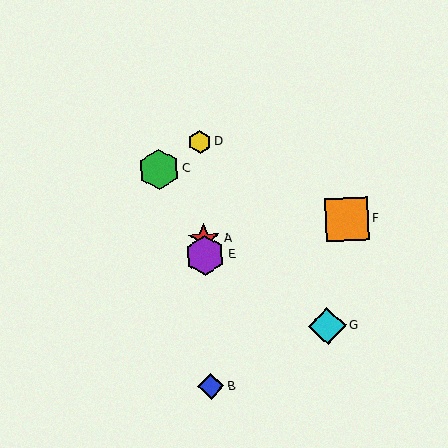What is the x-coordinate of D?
Object D is at x≈200.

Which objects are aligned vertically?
Objects A, B, D, E are aligned vertically.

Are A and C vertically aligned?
No, A is at x≈204 and C is at x≈159.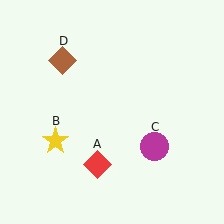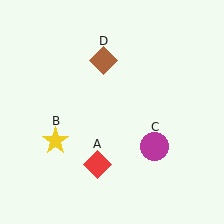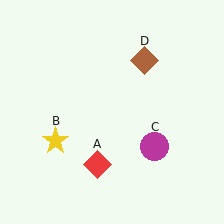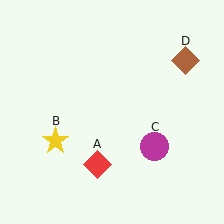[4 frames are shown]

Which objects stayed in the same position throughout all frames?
Red diamond (object A) and yellow star (object B) and magenta circle (object C) remained stationary.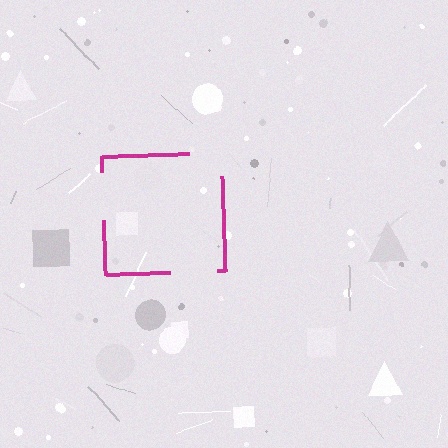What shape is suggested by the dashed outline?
The dashed outline suggests a square.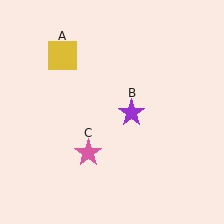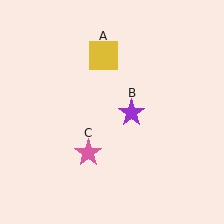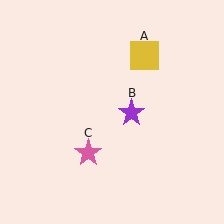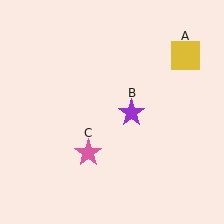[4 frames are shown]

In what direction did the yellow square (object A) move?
The yellow square (object A) moved right.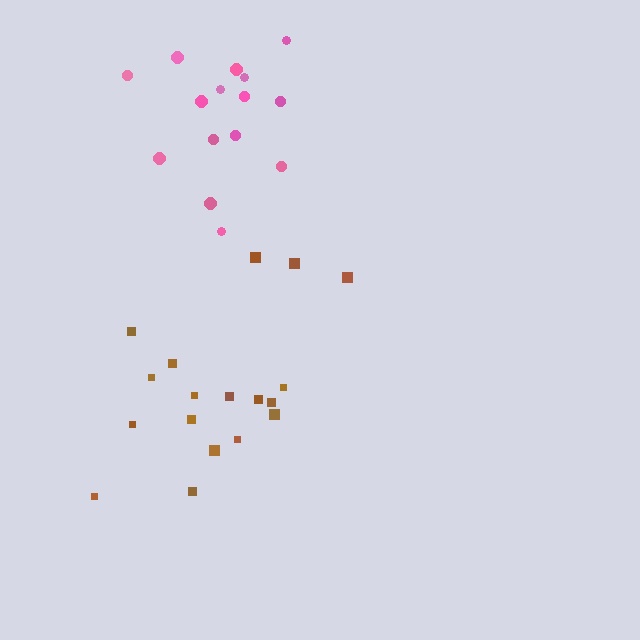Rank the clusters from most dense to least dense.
pink, brown.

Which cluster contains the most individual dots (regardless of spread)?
Brown (18).